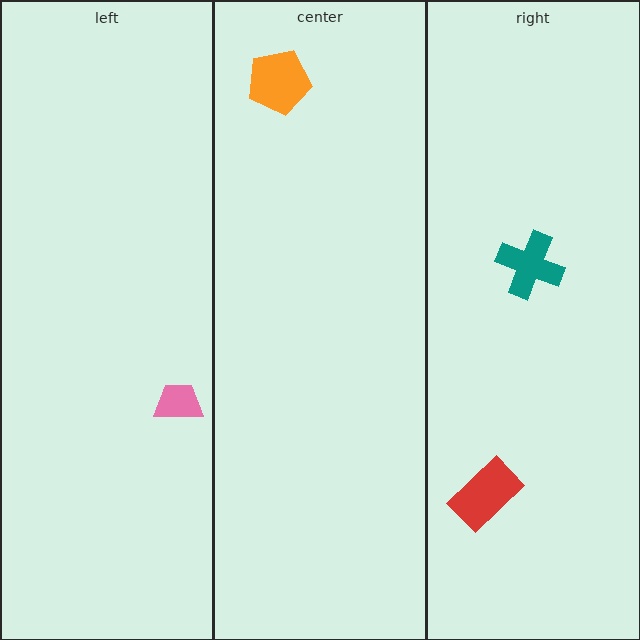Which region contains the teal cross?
The right region.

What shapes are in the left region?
The pink trapezoid.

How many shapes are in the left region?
1.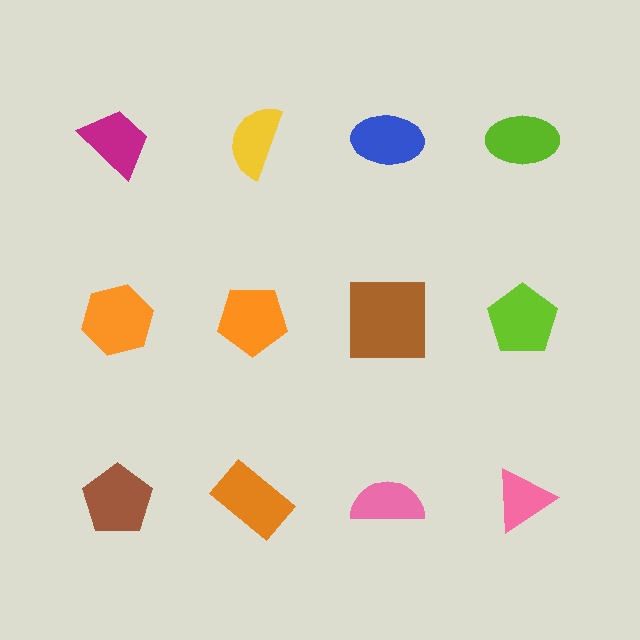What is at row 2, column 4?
A lime pentagon.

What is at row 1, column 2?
A yellow semicircle.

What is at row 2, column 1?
An orange hexagon.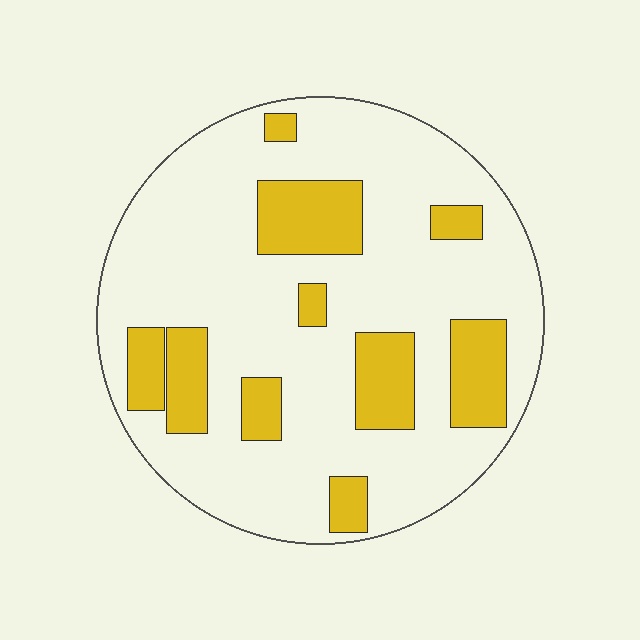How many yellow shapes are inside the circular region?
10.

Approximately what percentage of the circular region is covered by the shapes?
Approximately 25%.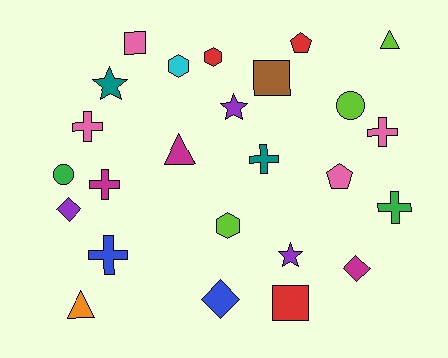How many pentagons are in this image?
There are 2 pentagons.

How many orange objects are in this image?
There is 1 orange object.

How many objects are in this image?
There are 25 objects.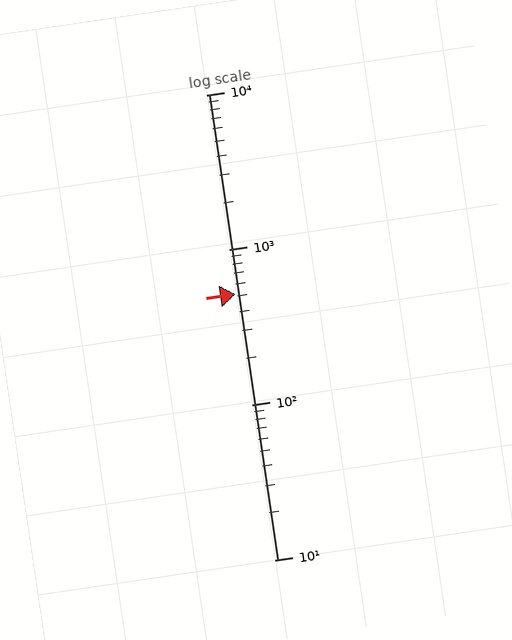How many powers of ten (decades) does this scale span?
The scale spans 3 decades, from 10 to 10000.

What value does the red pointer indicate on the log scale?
The pointer indicates approximately 520.